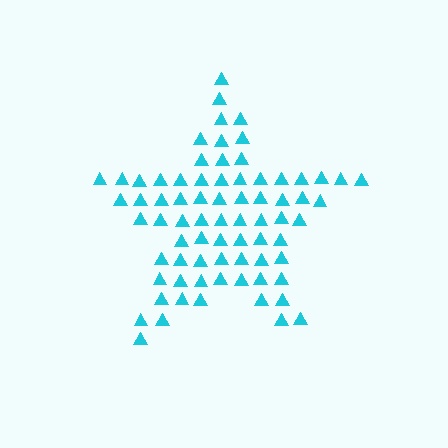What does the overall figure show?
The overall figure shows a star.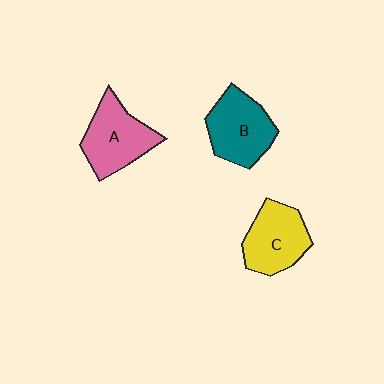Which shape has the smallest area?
Shape C (yellow).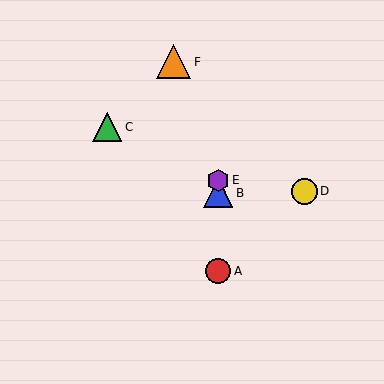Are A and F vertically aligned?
No, A is at x≈218 and F is at x≈174.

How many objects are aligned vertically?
3 objects (A, B, E) are aligned vertically.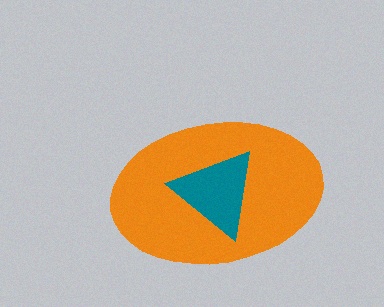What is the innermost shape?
The teal triangle.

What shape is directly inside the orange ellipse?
The teal triangle.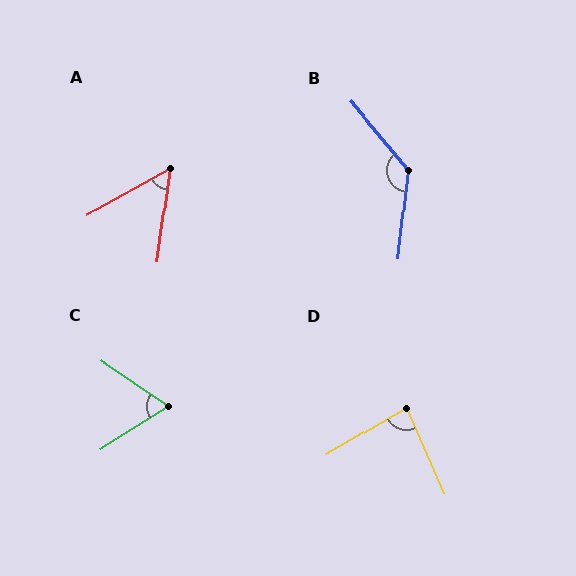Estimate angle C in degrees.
Approximately 66 degrees.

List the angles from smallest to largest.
A (53°), C (66°), D (83°), B (134°).